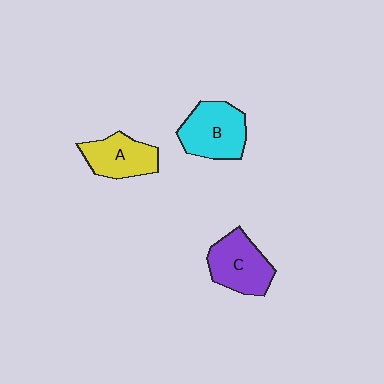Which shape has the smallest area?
Shape A (yellow).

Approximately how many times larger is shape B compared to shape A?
Approximately 1.2 times.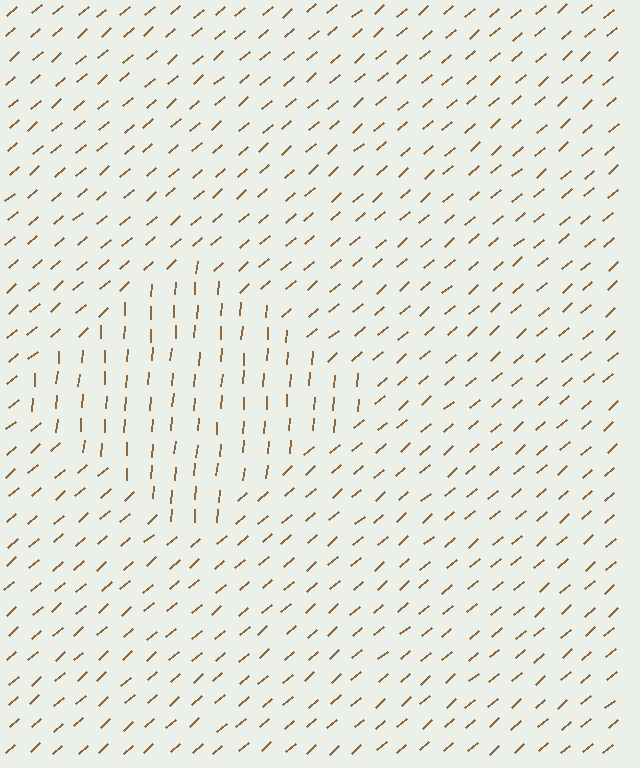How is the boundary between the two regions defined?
The boundary is defined purely by a change in line orientation (approximately 45 degrees difference). All lines are the same color and thickness.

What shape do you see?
I see a diamond.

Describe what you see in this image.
The image is filled with small brown line segments. A diamond region in the image has lines oriented differently from the surrounding lines, creating a visible texture boundary.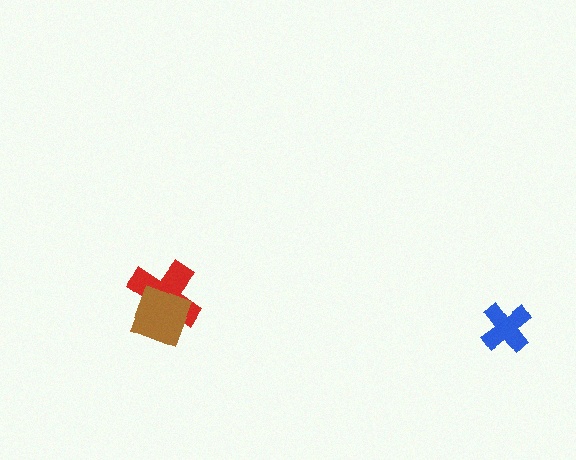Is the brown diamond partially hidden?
No, no other shape covers it.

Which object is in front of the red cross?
The brown diamond is in front of the red cross.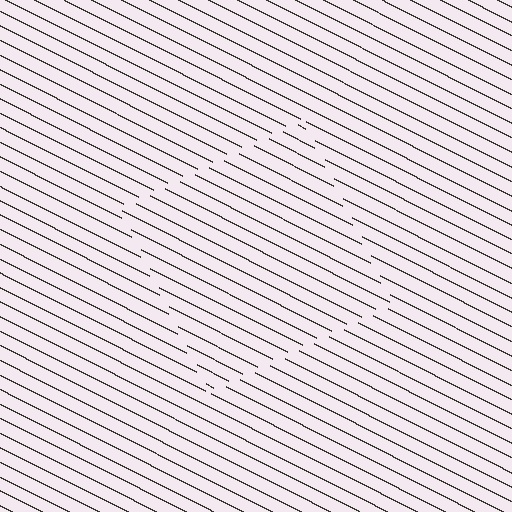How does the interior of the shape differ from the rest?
The interior of the shape contains the same grating, shifted by half a period — the contour is defined by the phase discontinuity where line-ends from the inner and outer gratings abut.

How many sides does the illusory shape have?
4 sides — the line-ends trace a square.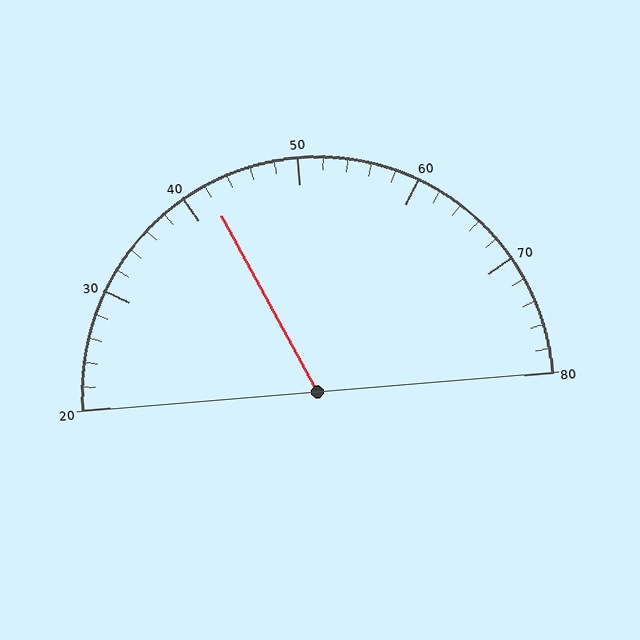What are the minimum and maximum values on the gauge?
The gauge ranges from 20 to 80.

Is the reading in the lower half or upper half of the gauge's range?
The reading is in the lower half of the range (20 to 80).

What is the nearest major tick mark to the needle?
The nearest major tick mark is 40.